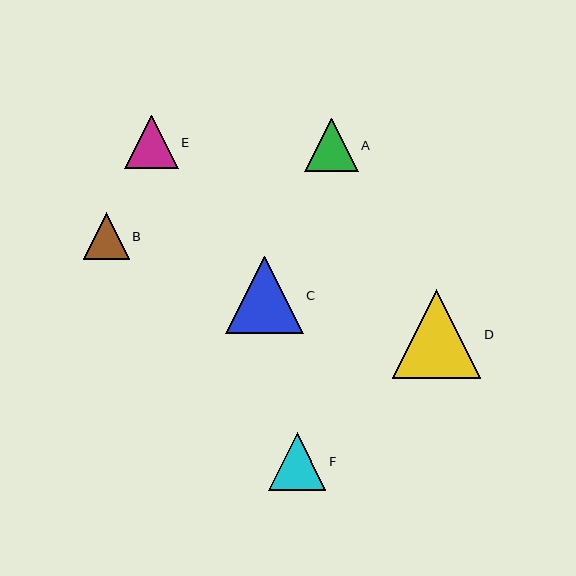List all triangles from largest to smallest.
From largest to smallest: D, C, F, A, E, B.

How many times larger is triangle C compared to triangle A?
Triangle C is approximately 1.4 times the size of triangle A.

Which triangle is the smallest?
Triangle B is the smallest with a size of approximately 46 pixels.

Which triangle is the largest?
Triangle D is the largest with a size of approximately 89 pixels.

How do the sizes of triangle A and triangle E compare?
Triangle A and triangle E are approximately the same size.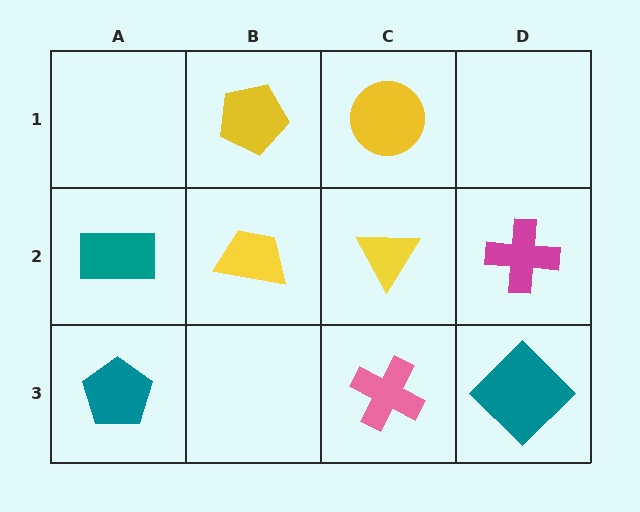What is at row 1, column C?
A yellow circle.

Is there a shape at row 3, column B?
No, that cell is empty.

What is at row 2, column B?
A yellow trapezoid.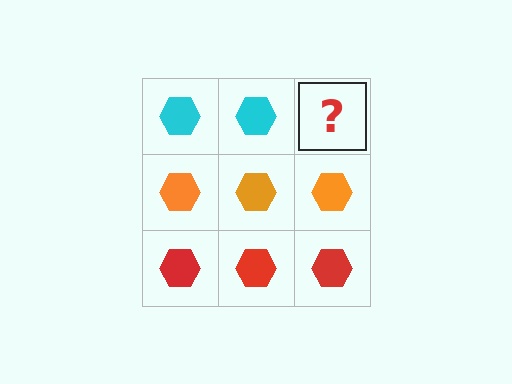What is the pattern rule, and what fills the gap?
The rule is that each row has a consistent color. The gap should be filled with a cyan hexagon.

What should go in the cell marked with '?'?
The missing cell should contain a cyan hexagon.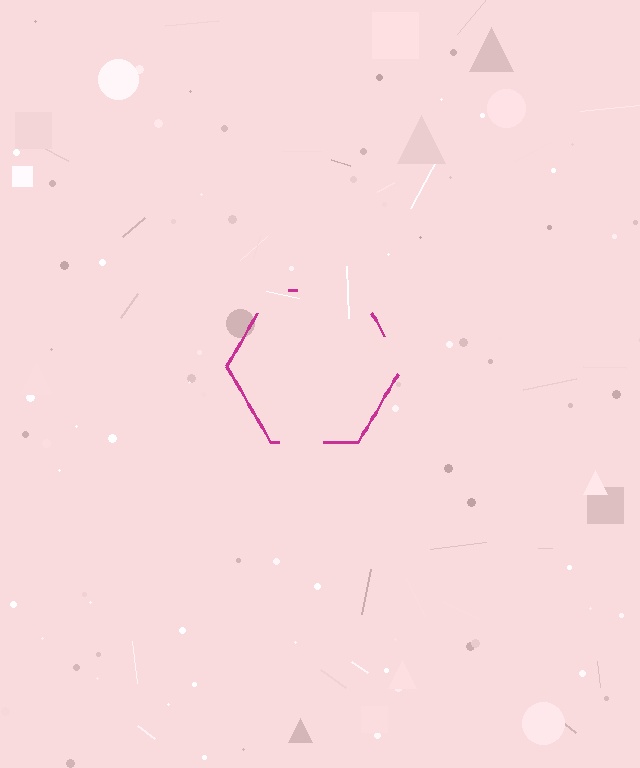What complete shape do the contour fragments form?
The contour fragments form a hexagon.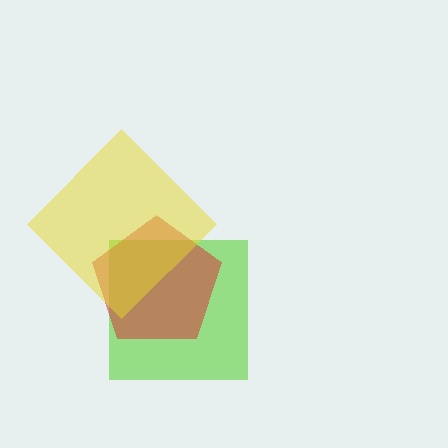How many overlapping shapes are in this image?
There are 3 overlapping shapes in the image.